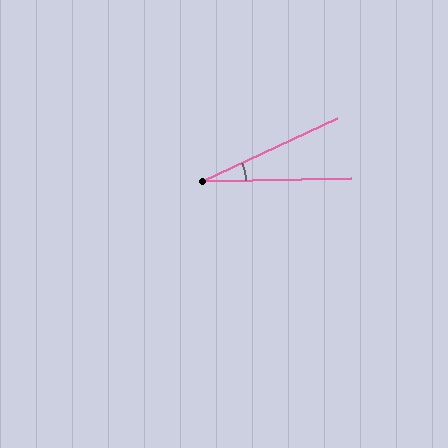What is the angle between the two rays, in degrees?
Approximately 24 degrees.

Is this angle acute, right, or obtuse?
It is acute.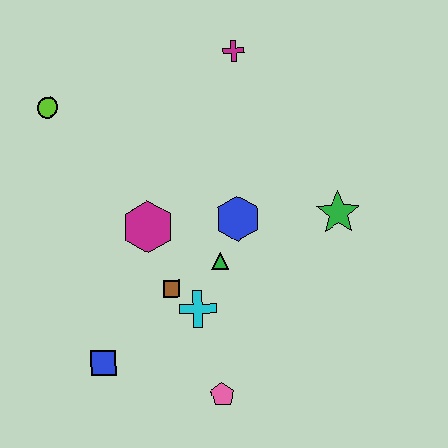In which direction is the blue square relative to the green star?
The blue square is to the left of the green star.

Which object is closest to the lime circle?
The magenta hexagon is closest to the lime circle.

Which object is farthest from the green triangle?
The lime circle is farthest from the green triangle.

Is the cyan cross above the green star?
No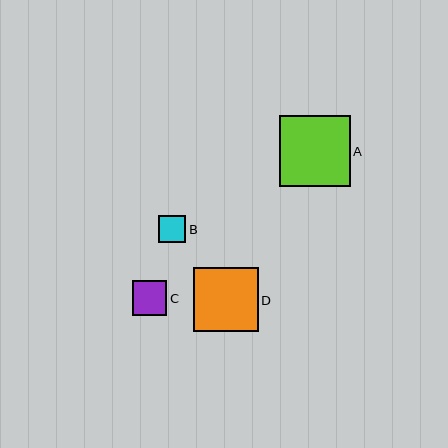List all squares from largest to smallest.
From largest to smallest: A, D, C, B.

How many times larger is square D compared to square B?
Square D is approximately 2.3 times the size of square B.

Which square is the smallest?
Square B is the smallest with a size of approximately 28 pixels.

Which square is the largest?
Square A is the largest with a size of approximately 71 pixels.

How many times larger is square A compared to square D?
Square A is approximately 1.1 times the size of square D.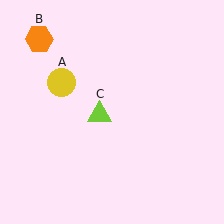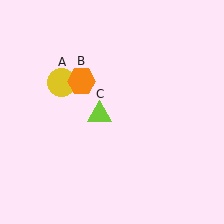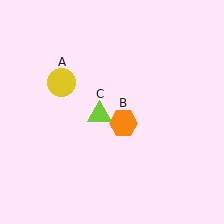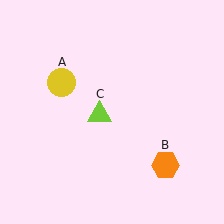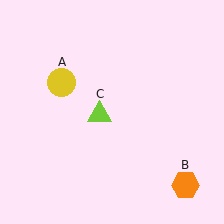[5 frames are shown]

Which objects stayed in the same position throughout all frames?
Yellow circle (object A) and lime triangle (object C) remained stationary.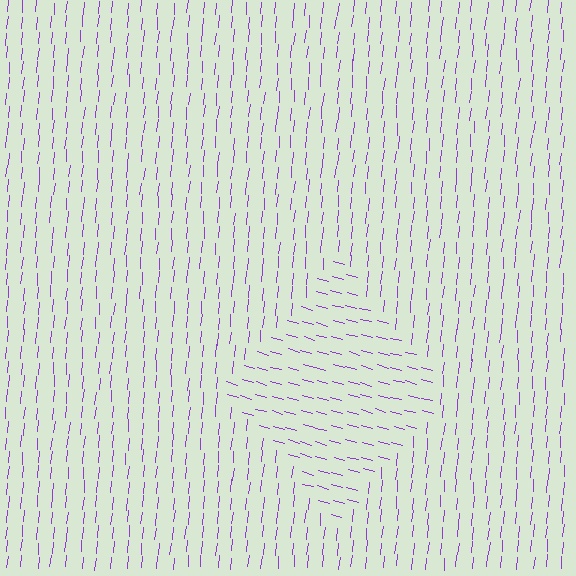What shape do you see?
I see a diamond.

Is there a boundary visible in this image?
Yes, there is a texture boundary formed by a change in line orientation.